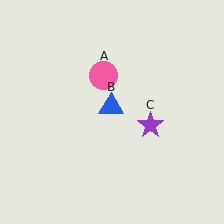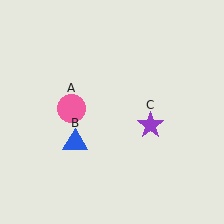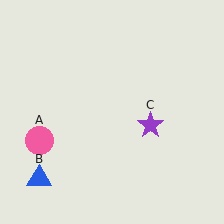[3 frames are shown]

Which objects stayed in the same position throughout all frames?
Purple star (object C) remained stationary.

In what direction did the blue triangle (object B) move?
The blue triangle (object B) moved down and to the left.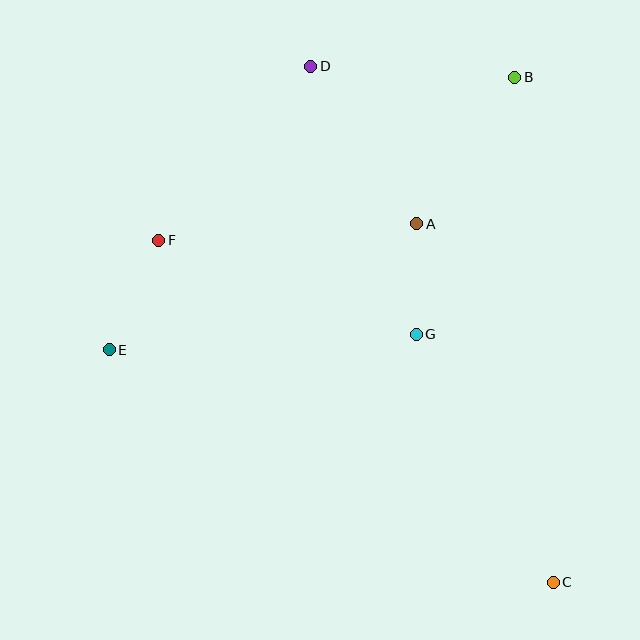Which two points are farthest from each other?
Points C and D are farthest from each other.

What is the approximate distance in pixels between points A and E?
The distance between A and E is approximately 333 pixels.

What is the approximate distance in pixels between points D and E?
The distance between D and E is approximately 348 pixels.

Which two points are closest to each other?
Points A and G are closest to each other.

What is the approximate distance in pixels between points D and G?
The distance between D and G is approximately 288 pixels.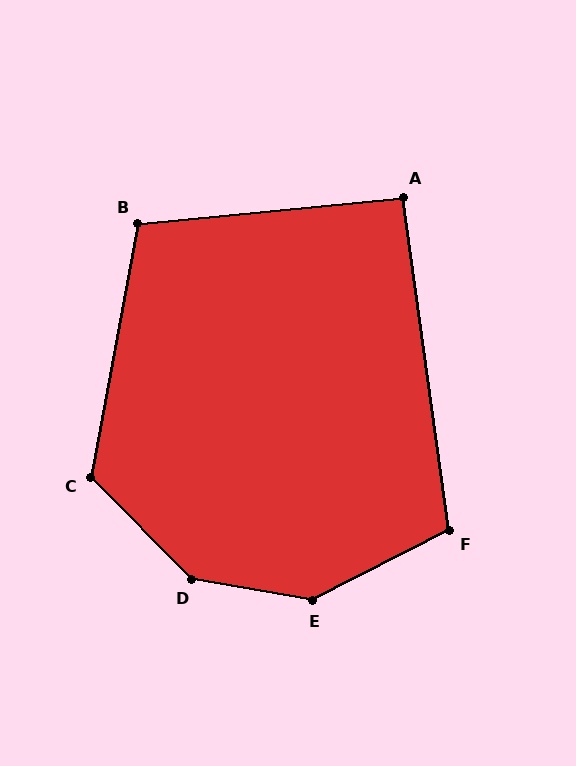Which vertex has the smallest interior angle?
A, at approximately 92 degrees.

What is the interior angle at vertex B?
Approximately 106 degrees (obtuse).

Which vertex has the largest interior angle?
D, at approximately 145 degrees.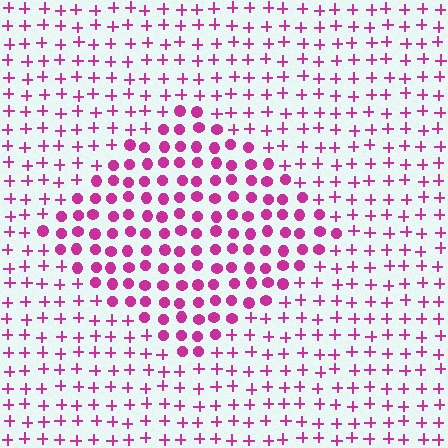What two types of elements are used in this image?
The image uses circles inside the diamond region and plus signs outside it.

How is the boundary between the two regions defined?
The boundary is defined by a change in element shape: circles inside vs. plus signs outside. All elements share the same color and spacing.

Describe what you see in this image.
The image is filled with small magenta elements arranged in a uniform grid. A diamond-shaped region contains circles, while the surrounding area contains plus signs. The boundary is defined purely by the change in element shape.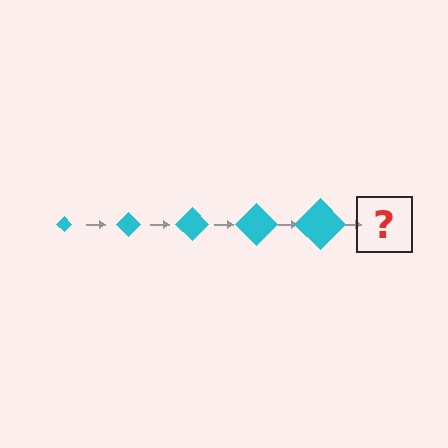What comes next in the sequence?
The next element should be a cyan diamond, larger than the previous one.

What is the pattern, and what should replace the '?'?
The pattern is that the diamond gets progressively larger each step. The '?' should be a cyan diamond, larger than the previous one.